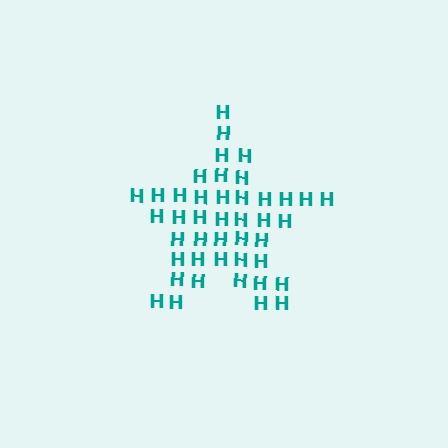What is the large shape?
The large shape is a star.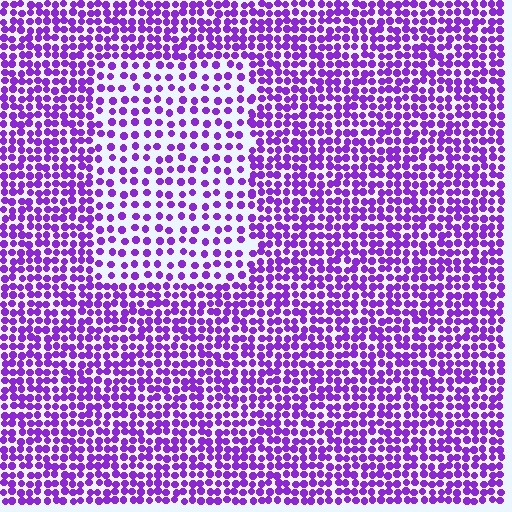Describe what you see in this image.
The image contains small purple elements arranged at two different densities. A rectangle-shaped region is visible where the elements are less densely packed than the surrounding area.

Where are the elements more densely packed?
The elements are more densely packed outside the rectangle boundary.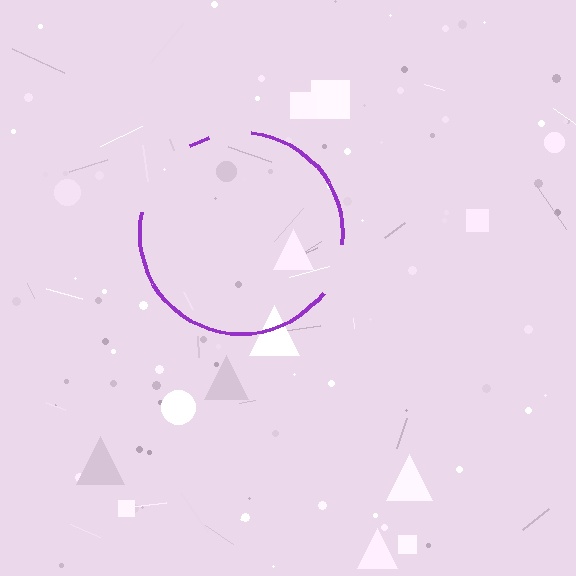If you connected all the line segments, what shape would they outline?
They would outline a circle.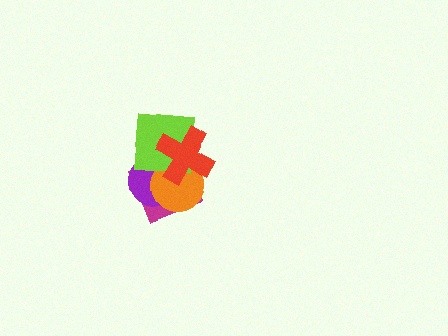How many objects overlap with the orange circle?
4 objects overlap with the orange circle.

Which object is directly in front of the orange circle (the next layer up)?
The lime square is directly in front of the orange circle.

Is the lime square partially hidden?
Yes, it is partially covered by another shape.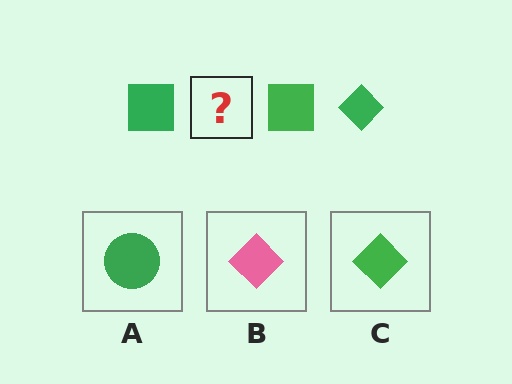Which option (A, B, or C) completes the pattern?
C.